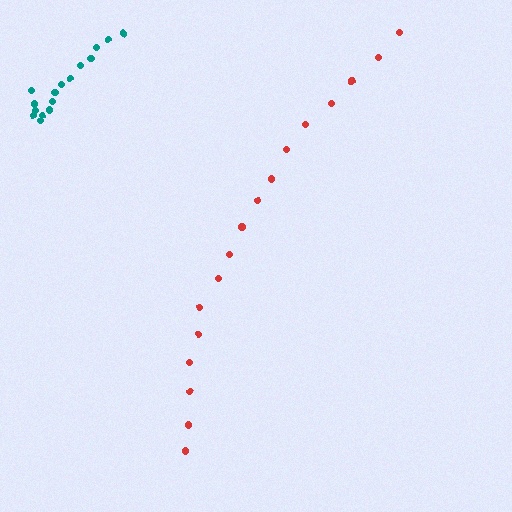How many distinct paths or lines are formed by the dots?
There are 2 distinct paths.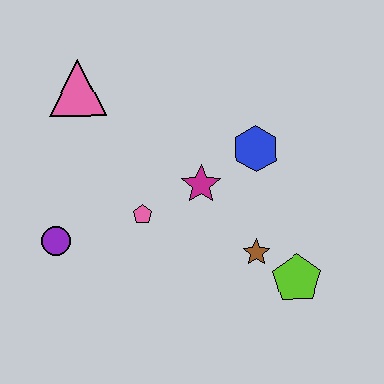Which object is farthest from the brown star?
The pink triangle is farthest from the brown star.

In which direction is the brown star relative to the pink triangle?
The brown star is to the right of the pink triangle.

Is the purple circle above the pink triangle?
No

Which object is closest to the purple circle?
The pink pentagon is closest to the purple circle.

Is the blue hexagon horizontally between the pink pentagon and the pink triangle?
No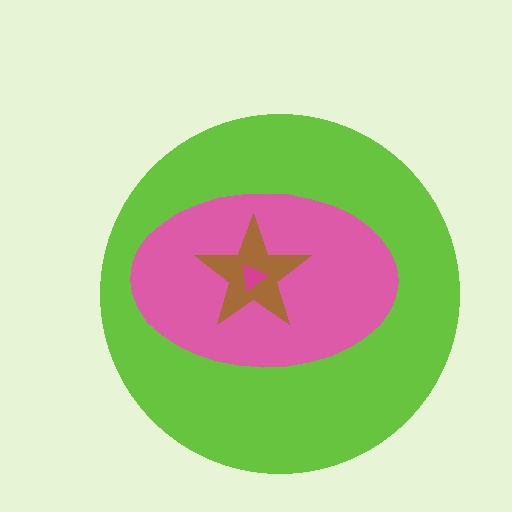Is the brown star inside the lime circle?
Yes.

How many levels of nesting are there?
4.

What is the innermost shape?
The magenta triangle.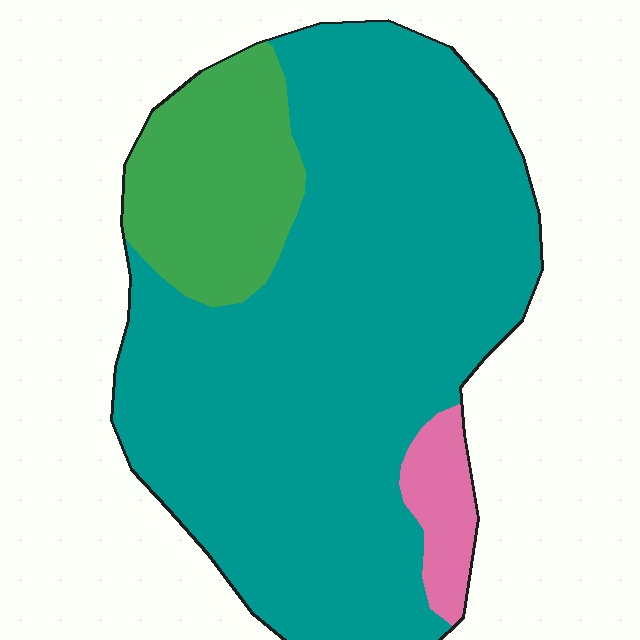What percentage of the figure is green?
Green covers around 15% of the figure.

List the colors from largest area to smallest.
From largest to smallest: teal, green, pink.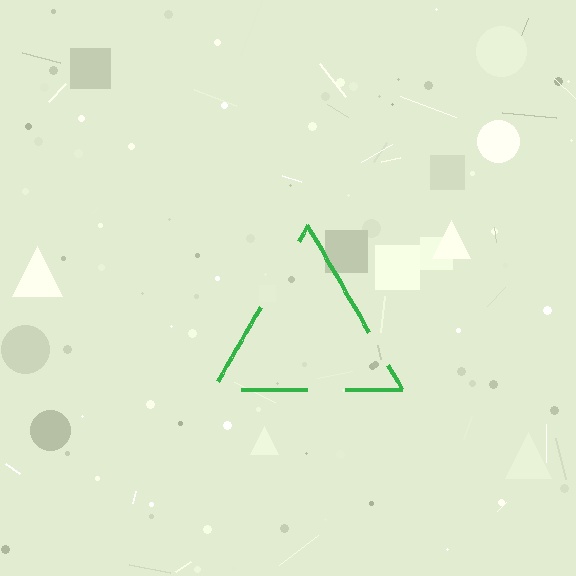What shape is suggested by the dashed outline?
The dashed outline suggests a triangle.